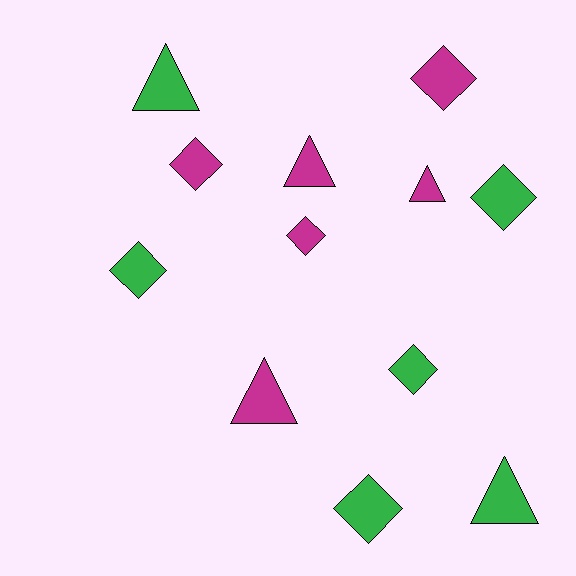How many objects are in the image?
There are 12 objects.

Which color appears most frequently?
Green, with 6 objects.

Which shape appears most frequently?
Diamond, with 7 objects.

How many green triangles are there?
There are 2 green triangles.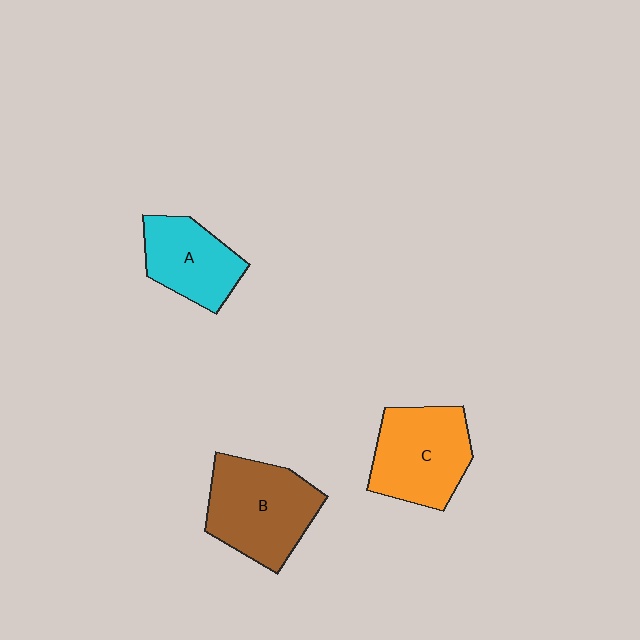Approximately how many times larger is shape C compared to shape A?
Approximately 1.3 times.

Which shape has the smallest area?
Shape A (cyan).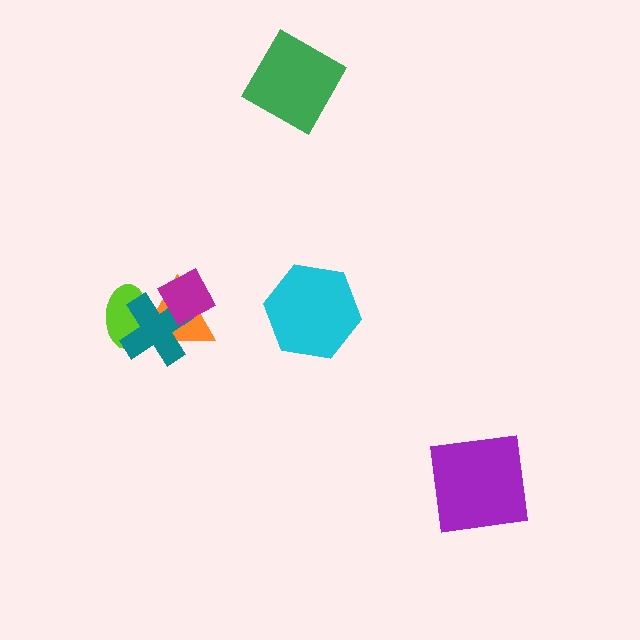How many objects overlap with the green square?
0 objects overlap with the green square.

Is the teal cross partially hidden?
Yes, it is partially covered by another shape.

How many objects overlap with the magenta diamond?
2 objects overlap with the magenta diamond.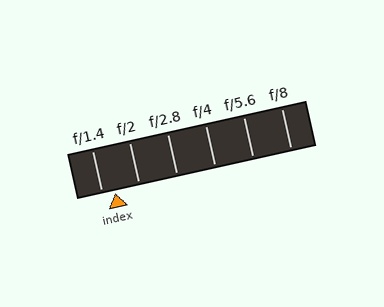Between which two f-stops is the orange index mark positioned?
The index mark is between f/1.4 and f/2.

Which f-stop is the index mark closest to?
The index mark is closest to f/1.4.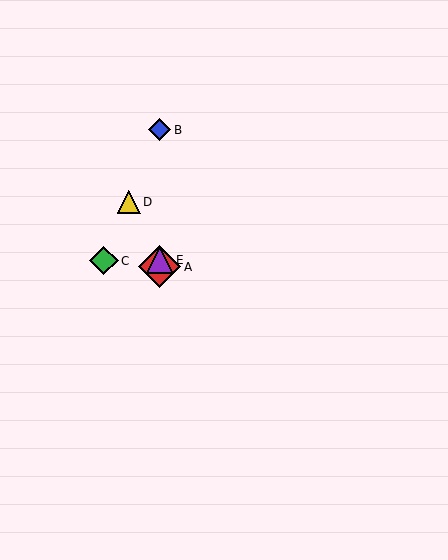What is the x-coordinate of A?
Object A is at x≈160.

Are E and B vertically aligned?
Yes, both are at x≈160.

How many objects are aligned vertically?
3 objects (A, B, E) are aligned vertically.